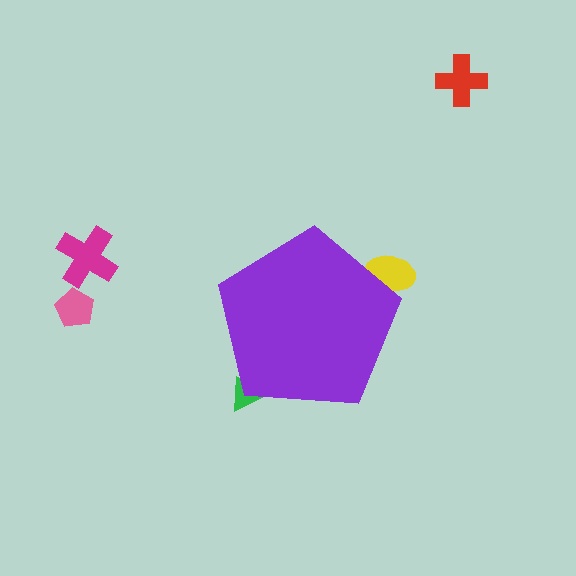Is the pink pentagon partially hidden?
No, the pink pentagon is fully visible.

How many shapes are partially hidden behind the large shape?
2 shapes are partially hidden.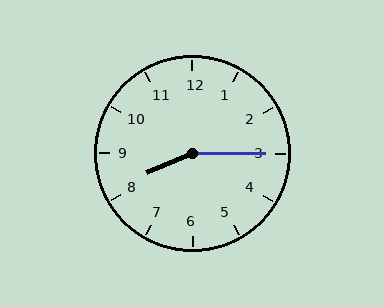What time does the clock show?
8:15.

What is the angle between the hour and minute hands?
Approximately 158 degrees.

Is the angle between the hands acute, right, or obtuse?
It is obtuse.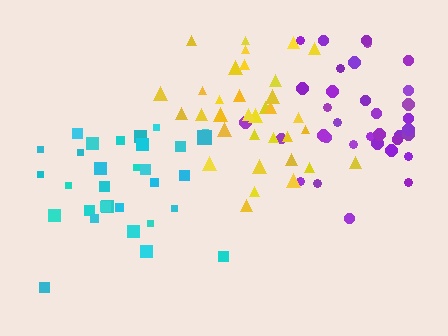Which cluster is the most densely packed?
Yellow.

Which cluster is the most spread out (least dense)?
Cyan.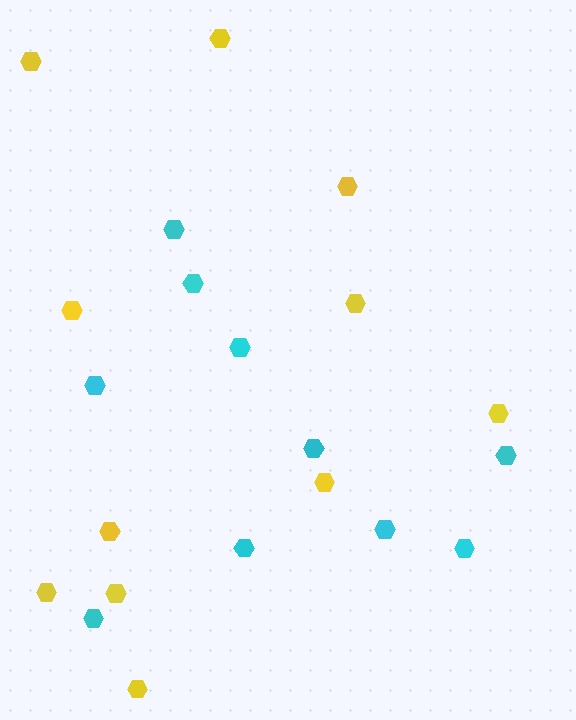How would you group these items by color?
There are 2 groups: one group of yellow hexagons (11) and one group of cyan hexagons (10).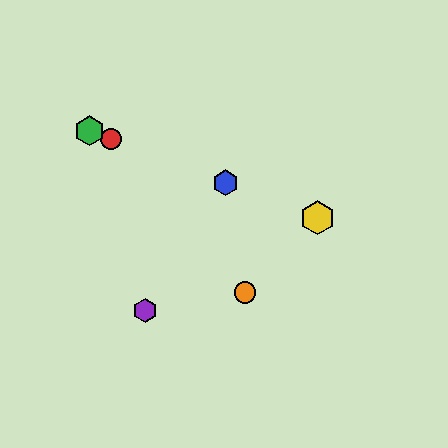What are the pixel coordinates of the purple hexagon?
The purple hexagon is at (145, 310).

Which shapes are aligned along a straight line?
The red circle, the blue hexagon, the green hexagon, the yellow hexagon are aligned along a straight line.